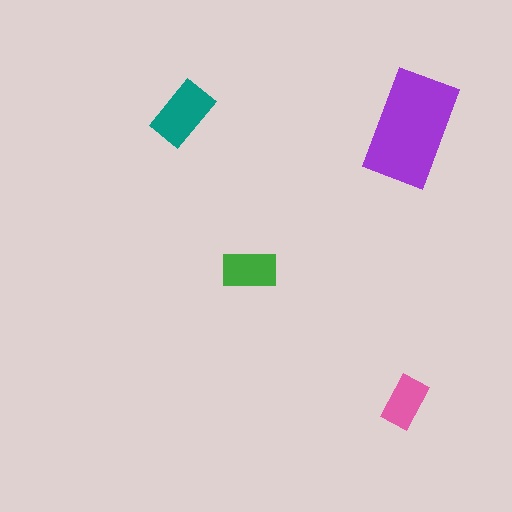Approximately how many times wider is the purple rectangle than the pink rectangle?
About 2 times wider.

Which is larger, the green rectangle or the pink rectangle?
The green one.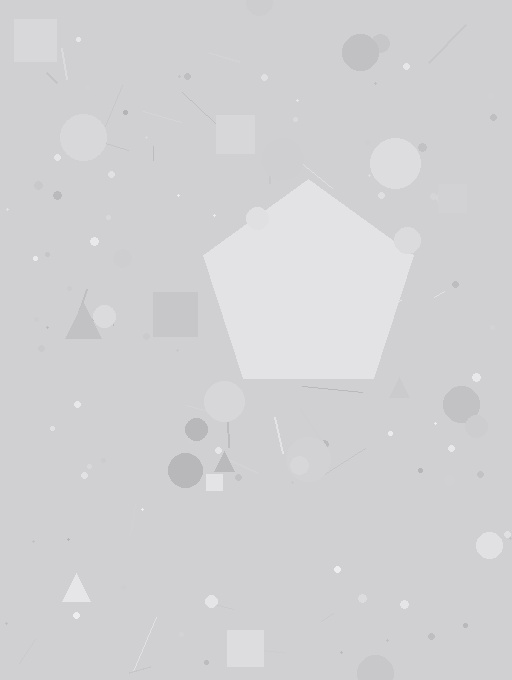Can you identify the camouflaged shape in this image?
The camouflaged shape is a pentagon.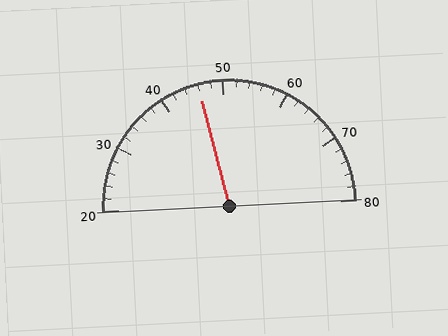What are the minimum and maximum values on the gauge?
The gauge ranges from 20 to 80.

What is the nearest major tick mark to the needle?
The nearest major tick mark is 50.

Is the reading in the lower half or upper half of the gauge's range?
The reading is in the lower half of the range (20 to 80).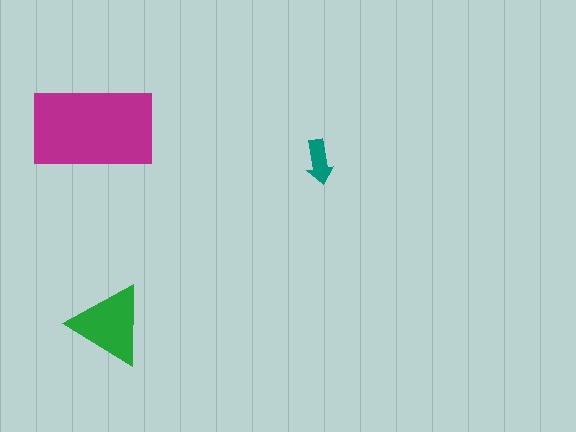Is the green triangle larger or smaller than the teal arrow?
Larger.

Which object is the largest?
The magenta rectangle.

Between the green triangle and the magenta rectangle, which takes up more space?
The magenta rectangle.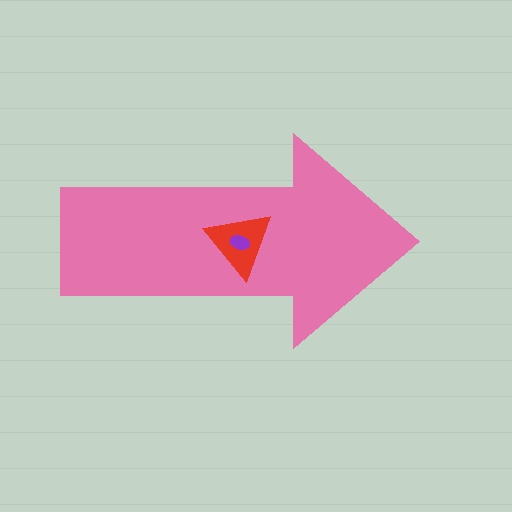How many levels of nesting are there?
3.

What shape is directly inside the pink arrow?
The red triangle.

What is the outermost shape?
The pink arrow.